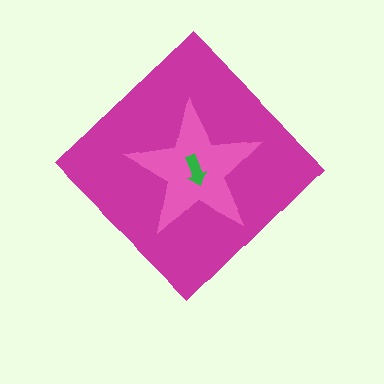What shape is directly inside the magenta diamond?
The pink star.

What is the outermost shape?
The magenta diamond.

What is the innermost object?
The green arrow.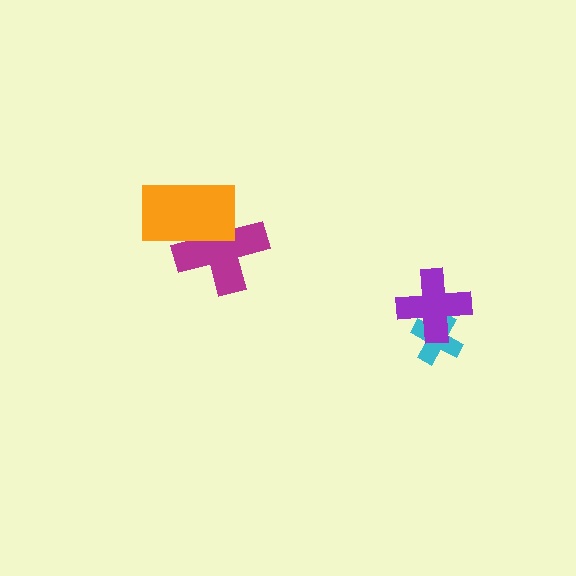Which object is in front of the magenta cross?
The orange rectangle is in front of the magenta cross.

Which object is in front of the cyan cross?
The purple cross is in front of the cyan cross.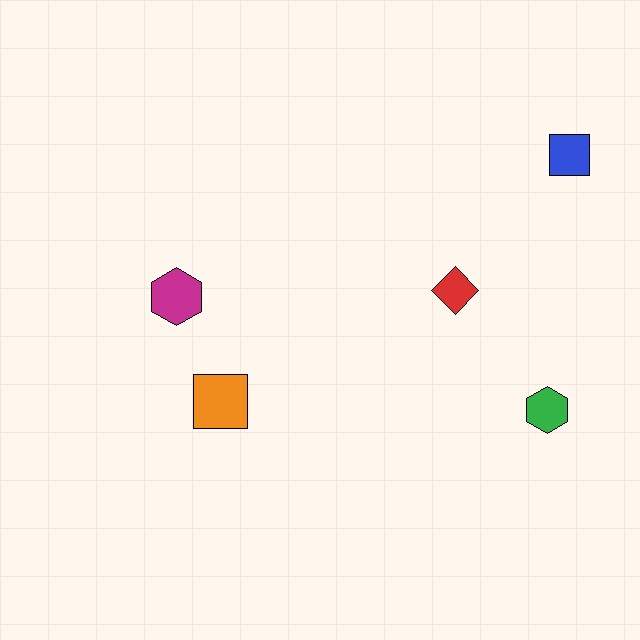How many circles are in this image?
There are no circles.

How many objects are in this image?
There are 5 objects.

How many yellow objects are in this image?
There are no yellow objects.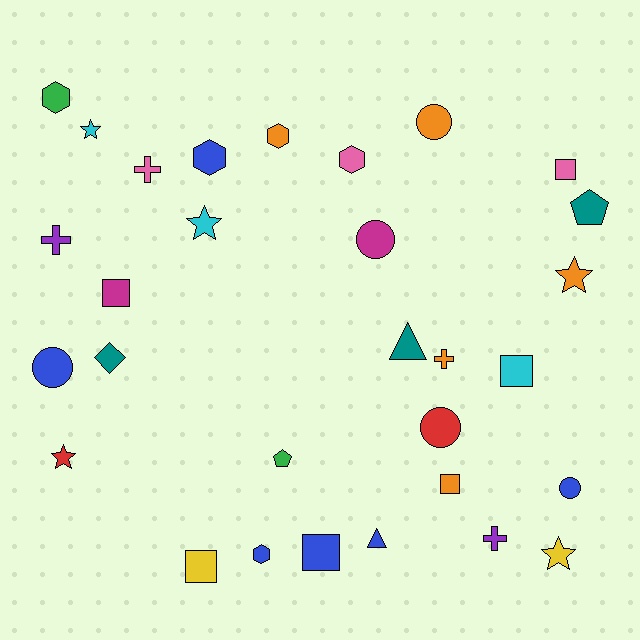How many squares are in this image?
There are 6 squares.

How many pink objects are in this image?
There are 3 pink objects.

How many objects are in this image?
There are 30 objects.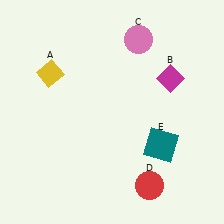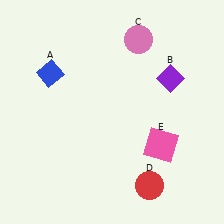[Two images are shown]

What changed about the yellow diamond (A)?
In Image 1, A is yellow. In Image 2, it changed to blue.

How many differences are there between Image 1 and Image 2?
There are 3 differences between the two images.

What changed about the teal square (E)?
In Image 1, E is teal. In Image 2, it changed to pink.